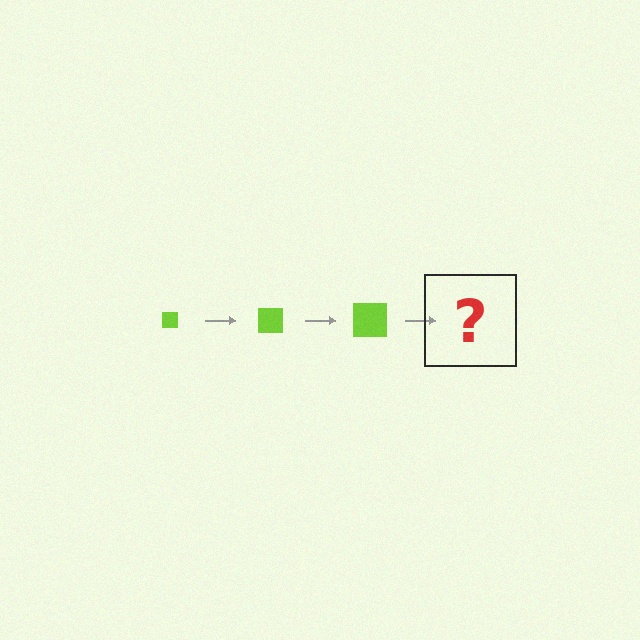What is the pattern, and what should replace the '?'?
The pattern is that the square gets progressively larger each step. The '?' should be a lime square, larger than the previous one.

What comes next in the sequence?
The next element should be a lime square, larger than the previous one.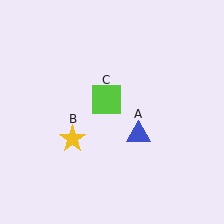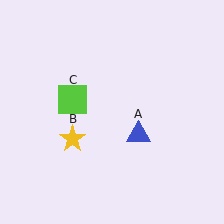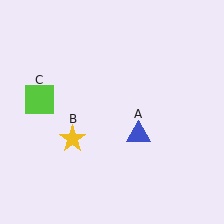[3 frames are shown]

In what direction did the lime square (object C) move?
The lime square (object C) moved left.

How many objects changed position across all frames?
1 object changed position: lime square (object C).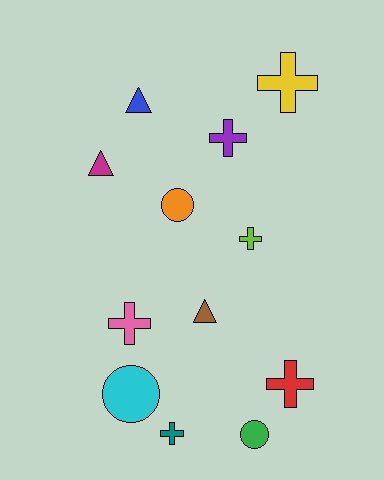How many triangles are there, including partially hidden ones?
There are 3 triangles.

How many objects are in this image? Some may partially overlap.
There are 12 objects.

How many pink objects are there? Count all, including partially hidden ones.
There is 1 pink object.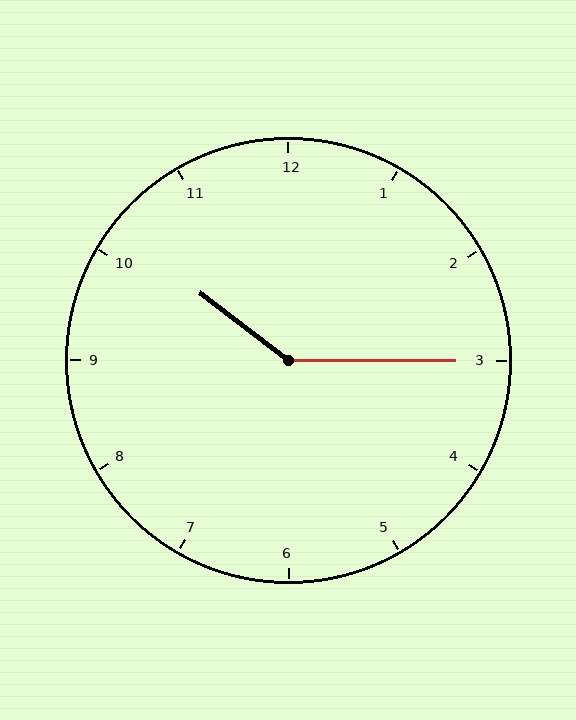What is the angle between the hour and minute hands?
Approximately 142 degrees.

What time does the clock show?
10:15.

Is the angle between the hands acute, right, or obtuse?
It is obtuse.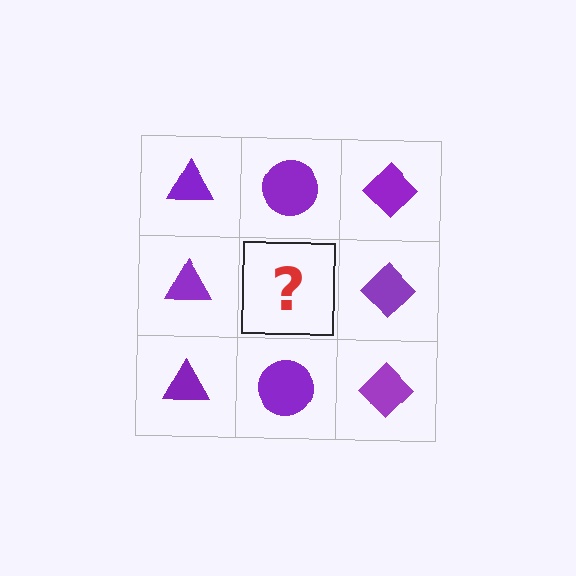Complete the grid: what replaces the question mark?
The question mark should be replaced with a purple circle.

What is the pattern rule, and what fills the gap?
The rule is that each column has a consistent shape. The gap should be filled with a purple circle.